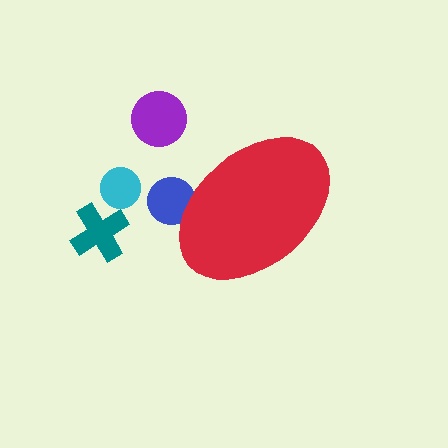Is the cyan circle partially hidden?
No, the cyan circle is fully visible.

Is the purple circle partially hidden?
No, the purple circle is fully visible.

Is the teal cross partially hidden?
No, the teal cross is fully visible.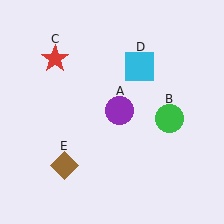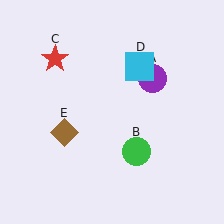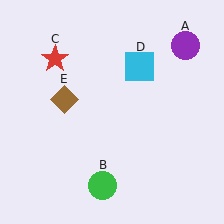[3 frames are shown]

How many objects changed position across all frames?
3 objects changed position: purple circle (object A), green circle (object B), brown diamond (object E).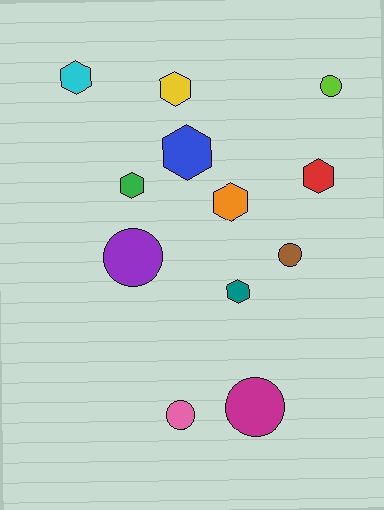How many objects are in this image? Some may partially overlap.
There are 12 objects.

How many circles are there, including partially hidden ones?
There are 5 circles.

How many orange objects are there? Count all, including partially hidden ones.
There is 1 orange object.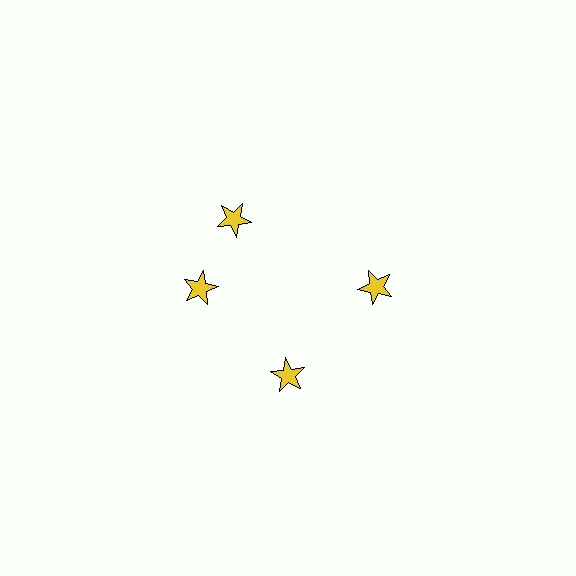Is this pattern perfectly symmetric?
No. The 4 yellow stars are arranged in a ring, but one element near the 12 o'clock position is rotated out of alignment along the ring, breaking the 4-fold rotational symmetry.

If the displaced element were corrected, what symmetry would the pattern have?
It would have 4-fold rotational symmetry — the pattern would map onto itself every 90 degrees.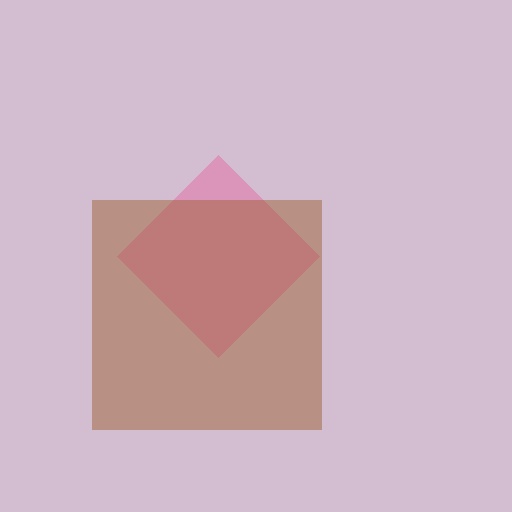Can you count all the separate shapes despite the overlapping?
Yes, there are 2 separate shapes.